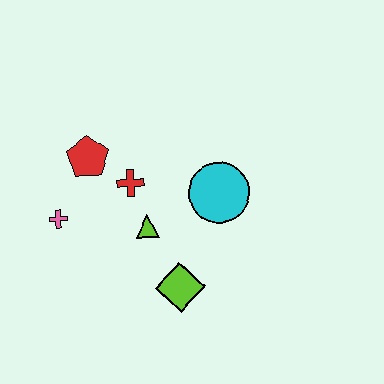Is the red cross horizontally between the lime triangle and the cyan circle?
No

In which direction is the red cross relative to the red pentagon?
The red cross is to the right of the red pentagon.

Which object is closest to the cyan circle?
The lime triangle is closest to the cyan circle.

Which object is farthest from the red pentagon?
The lime diamond is farthest from the red pentagon.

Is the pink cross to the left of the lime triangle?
Yes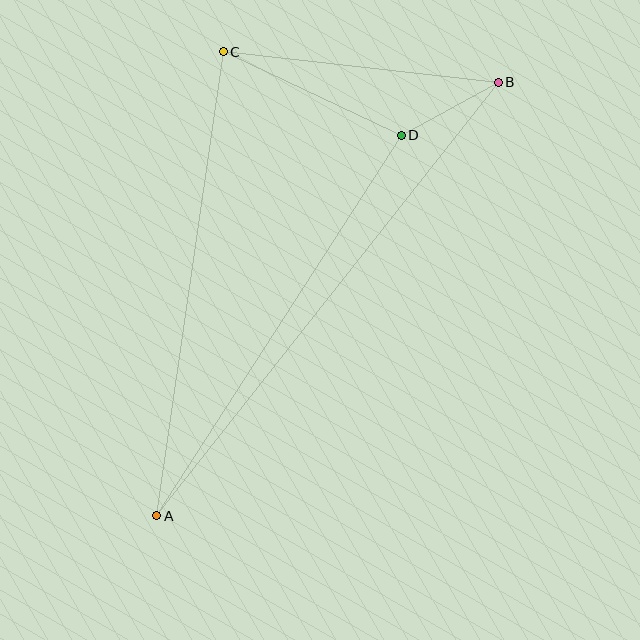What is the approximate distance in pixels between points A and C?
The distance between A and C is approximately 469 pixels.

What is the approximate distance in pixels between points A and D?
The distance between A and D is approximately 452 pixels.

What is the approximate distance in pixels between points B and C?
The distance between B and C is approximately 277 pixels.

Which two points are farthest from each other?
Points A and B are farthest from each other.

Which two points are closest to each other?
Points B and D are closest to each other.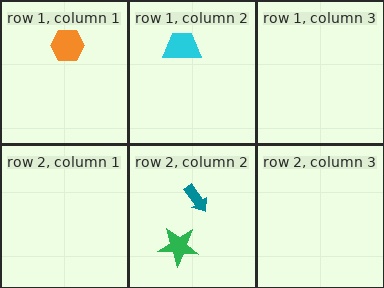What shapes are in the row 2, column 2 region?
The teal arrow, the green star.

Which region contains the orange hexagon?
The row 1, column 1 region.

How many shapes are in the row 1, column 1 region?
1.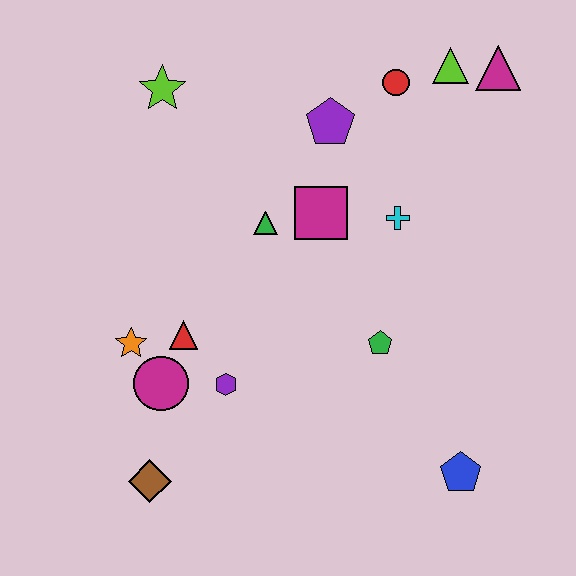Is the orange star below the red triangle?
Yes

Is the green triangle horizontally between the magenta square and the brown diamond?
Yes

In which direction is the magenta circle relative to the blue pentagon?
The magenta circle is to the left of the blue pentagon.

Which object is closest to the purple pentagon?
The red circle is closest to the purple pentagon.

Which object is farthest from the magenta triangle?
The brown diamond is farthest from the magenta triangle.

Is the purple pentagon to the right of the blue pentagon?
No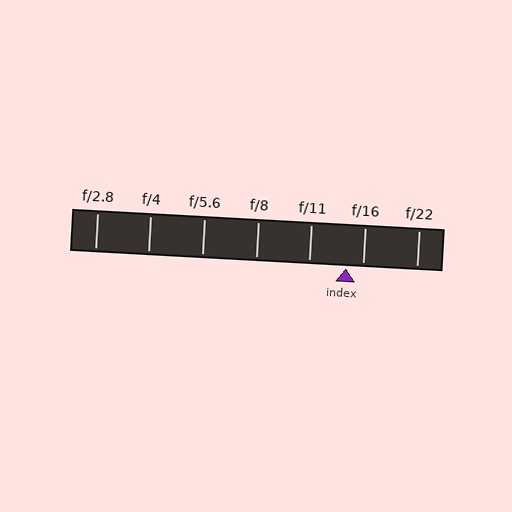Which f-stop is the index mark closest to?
The index mark is closest to f/16.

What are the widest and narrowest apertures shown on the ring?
The widest aperture shown is f/2.8 and the narrowest is f/22.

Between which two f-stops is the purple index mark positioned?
The index mark is between f/11 and f/16.